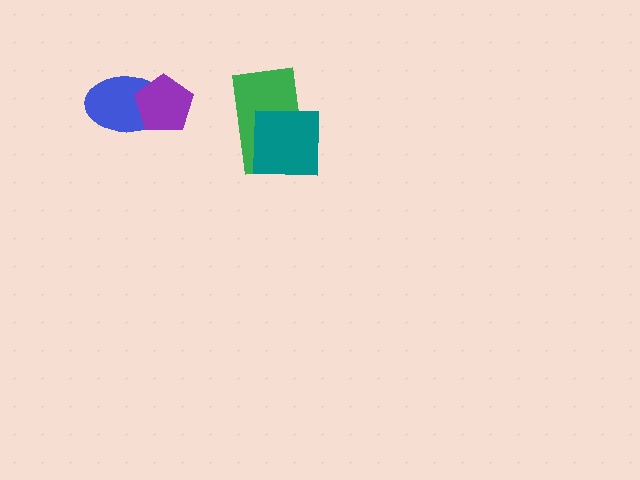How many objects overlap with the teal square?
1 object overlaps with the teal square.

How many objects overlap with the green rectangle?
1 object overlaps with the green rectangle.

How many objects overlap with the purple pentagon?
1 object overlaps with the purple pentagon.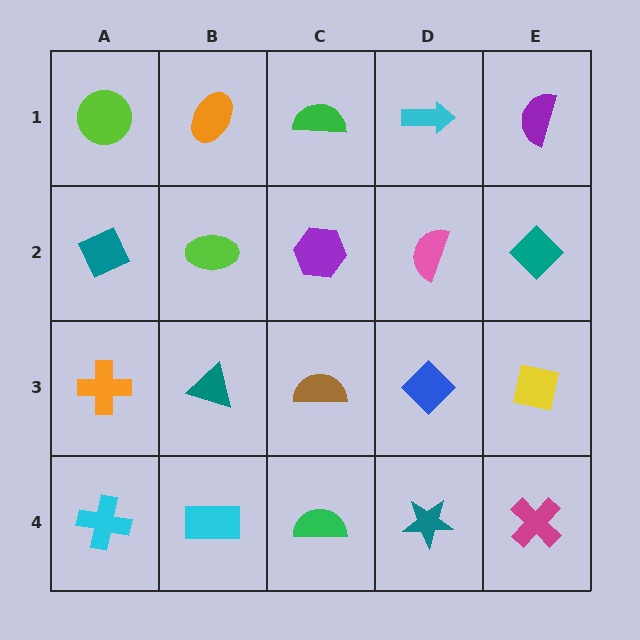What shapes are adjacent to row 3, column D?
A pink semicircle (row 2, column D), a teal star (row 4, column D), a brown semicircle (row 3, column C), a yellow square (row 3, column E).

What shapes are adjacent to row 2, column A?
A lime circle (row 1, column A), an orange cross (row 3, column A), a lime ellipse (row 2, column B).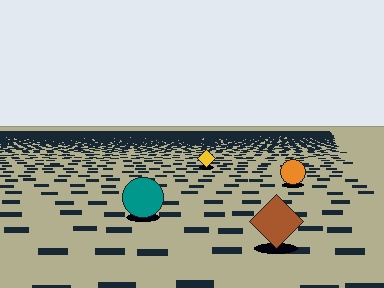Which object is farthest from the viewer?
The yellow diamond is farthest from the viewer. It appears smaller and the ground texture around it is denser.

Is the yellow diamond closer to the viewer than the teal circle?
No. The teal circle is closer — you can tell from the texture gradient: the ground texture is coarser near it.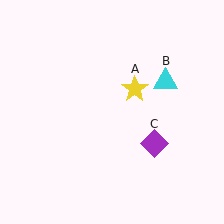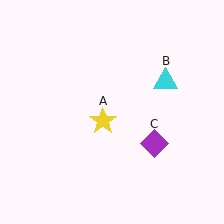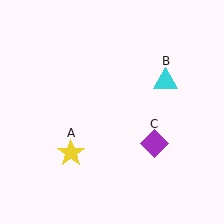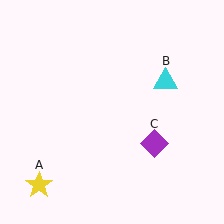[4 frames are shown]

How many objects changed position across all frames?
1 object changed position: yellow star (object A).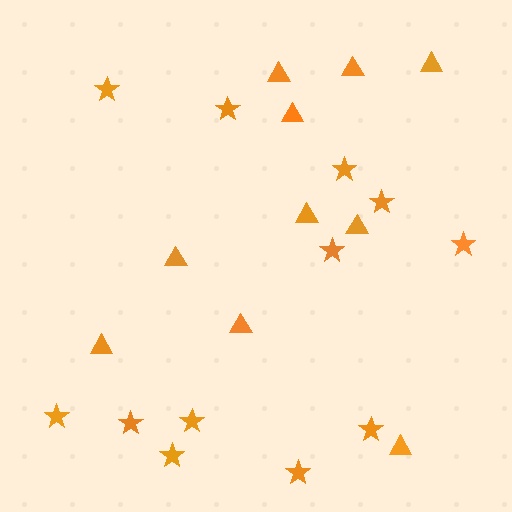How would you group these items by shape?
There are 2 groups: one group of stars (12) and one group of triangles (10).